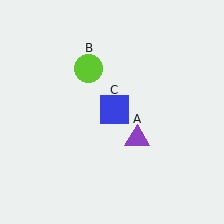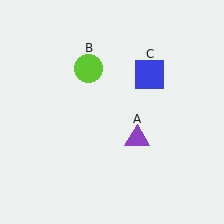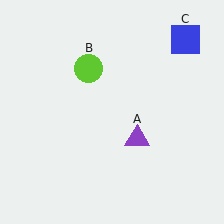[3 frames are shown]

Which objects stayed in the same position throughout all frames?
Purple triangle (object A) and lime circle (object B) remained stationary.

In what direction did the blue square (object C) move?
The blue square (object C) moved up and to the right.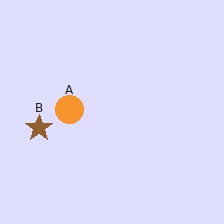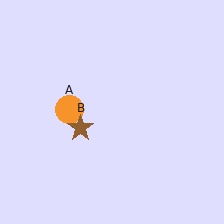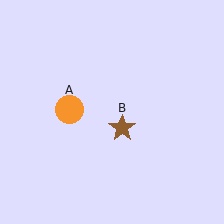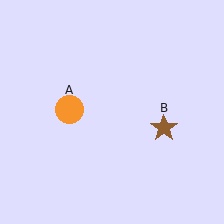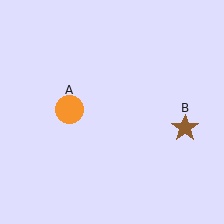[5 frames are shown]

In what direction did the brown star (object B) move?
The brown star (object B) moved right.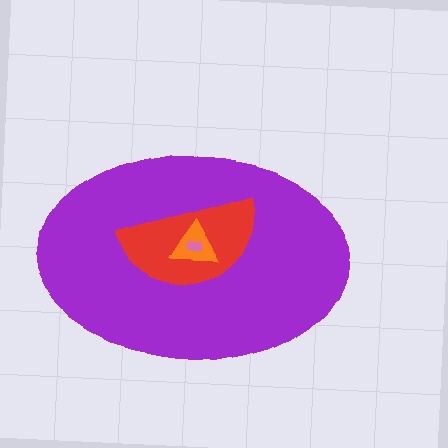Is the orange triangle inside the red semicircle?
Yes.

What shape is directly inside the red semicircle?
The orange triangle.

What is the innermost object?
The pink rectangle.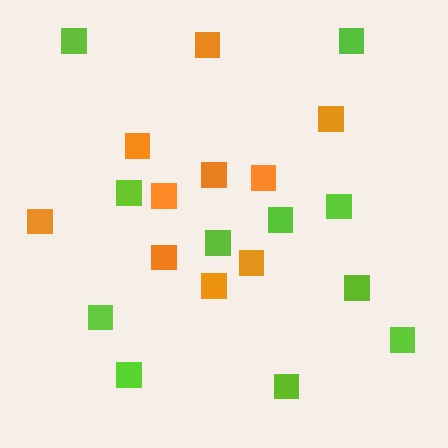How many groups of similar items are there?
There are 2 groups: one group of lime squares (11) and one group of orange squares (10).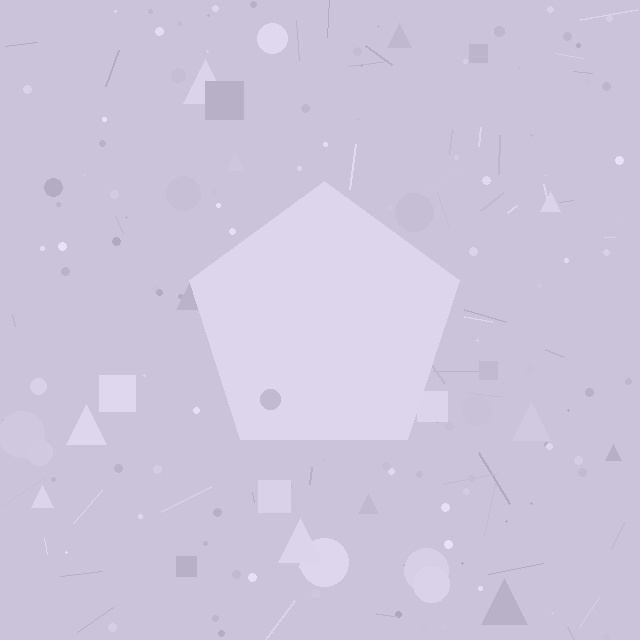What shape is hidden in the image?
A pentagon is hidden in the image.